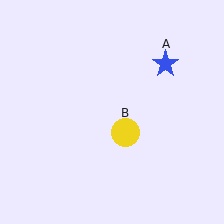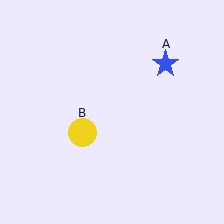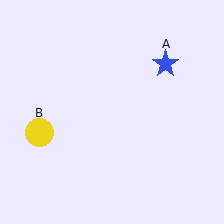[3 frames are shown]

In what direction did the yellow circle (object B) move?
The yellow circle (object B) moved left.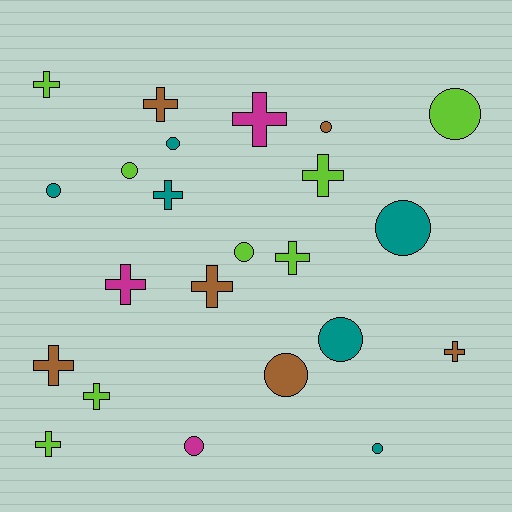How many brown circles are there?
There are 2 brown circles.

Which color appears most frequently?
Lime, with 8 objects.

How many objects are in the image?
There are 23 objects.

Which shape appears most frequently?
Cross, with 12 objects.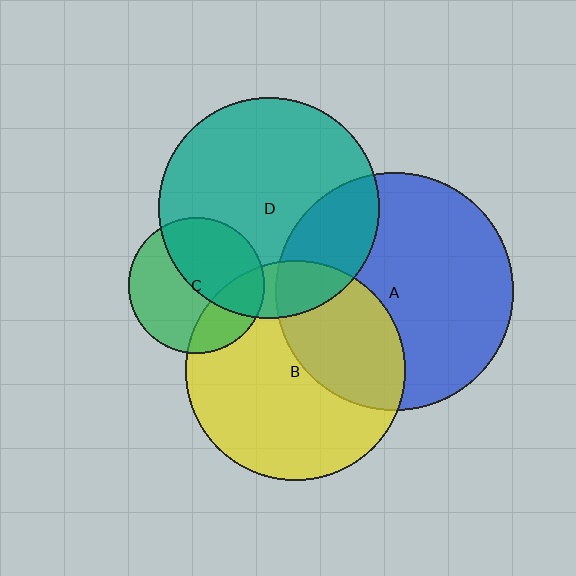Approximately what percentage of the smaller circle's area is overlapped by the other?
Approximately 45%.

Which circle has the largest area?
Circle A (blue).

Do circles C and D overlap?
Yes.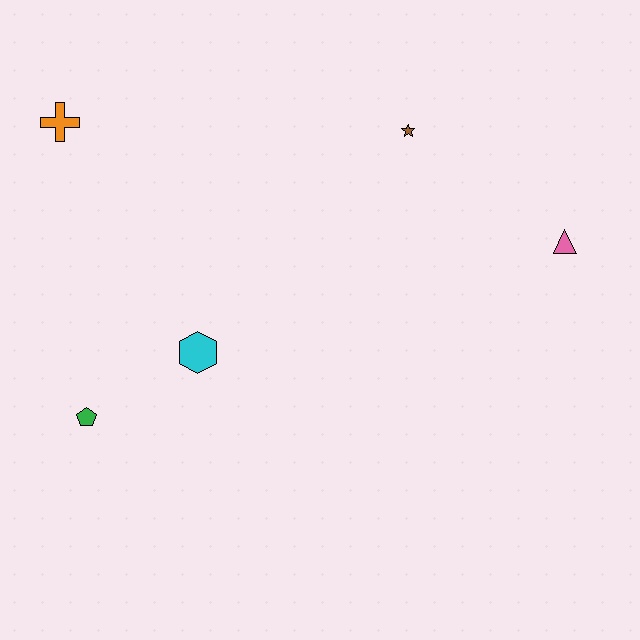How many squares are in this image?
There are no squares.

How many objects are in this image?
There are 5 objects.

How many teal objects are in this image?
There are no teal objects.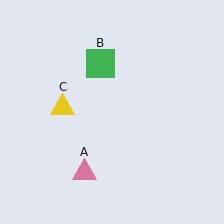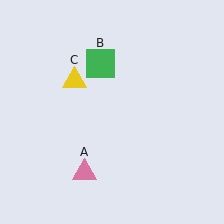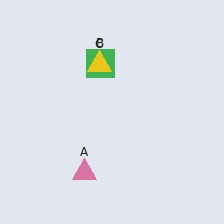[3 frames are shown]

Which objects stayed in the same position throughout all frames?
Pink triangle (object A) and green square (object B) remained stationary.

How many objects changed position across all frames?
1 object changed position: yellow triangle (object C).